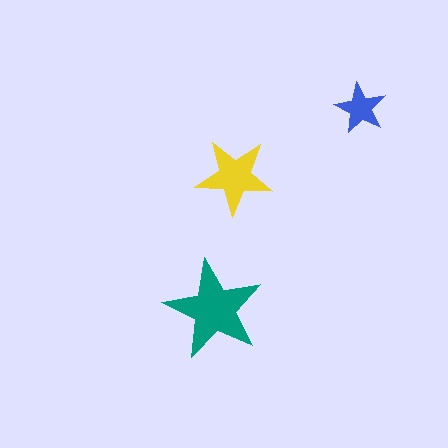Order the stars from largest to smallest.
the teal one, the yellow one, the blue one.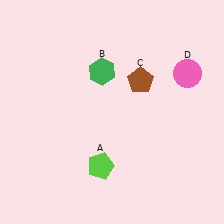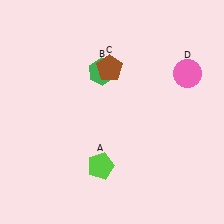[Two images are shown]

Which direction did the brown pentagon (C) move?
The brown pentagon (C) moved left.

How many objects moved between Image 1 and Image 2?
1 object moved between the two images.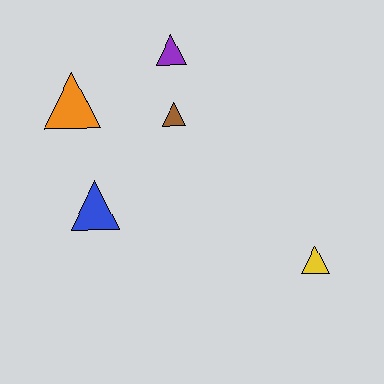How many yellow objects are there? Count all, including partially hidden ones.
There is 1 yellow object.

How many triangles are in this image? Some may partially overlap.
There are 5 triangles.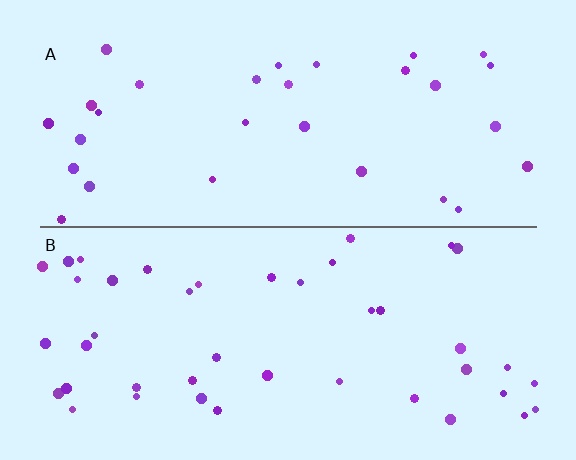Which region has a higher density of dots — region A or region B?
B (the bottom).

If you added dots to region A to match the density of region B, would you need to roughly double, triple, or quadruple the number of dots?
Approximately double.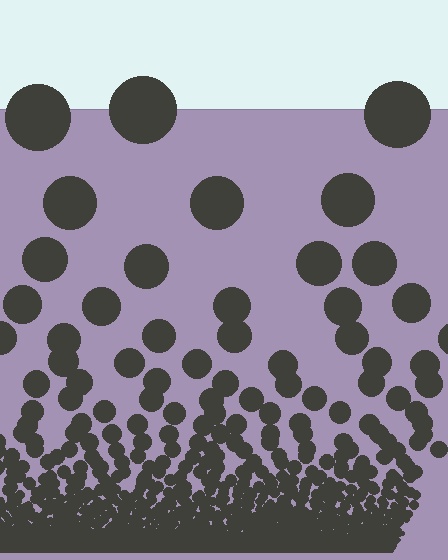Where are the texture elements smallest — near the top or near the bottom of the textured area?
Near the bottom.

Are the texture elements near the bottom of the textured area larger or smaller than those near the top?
Smaller. The gradient is inverted — elements near the bottom are smaller and denser.